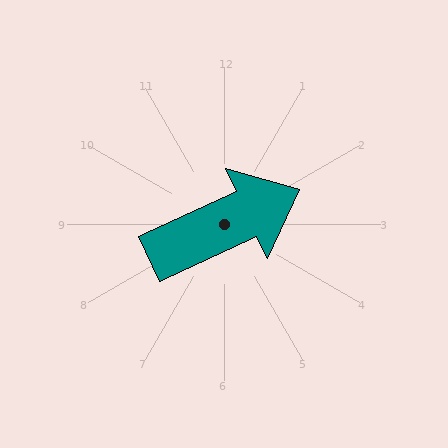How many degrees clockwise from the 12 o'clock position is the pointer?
Approximately 65 degrees.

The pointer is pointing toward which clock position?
Roughly 2 o'clock.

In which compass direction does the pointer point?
Northeast.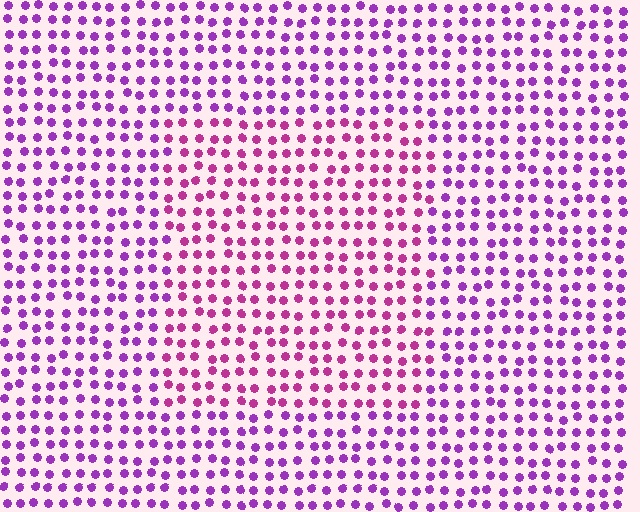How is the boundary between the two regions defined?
The boundary is defined purely by a slight shift in hue (about 31 degrees). Spacing, size, and orientation are identical on both sides.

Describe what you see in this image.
The image is filled with small purple elements in a uniform arrangement. A rectangle-shaped region is visible where the elements are tinted to a slightly different hue, forming a subtle color boundary.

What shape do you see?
I see a rectangle.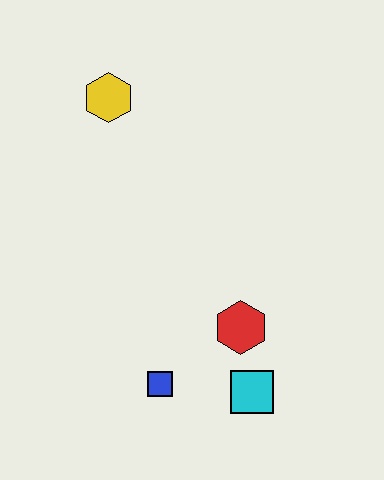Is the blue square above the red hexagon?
No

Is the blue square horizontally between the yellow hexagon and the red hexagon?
Yes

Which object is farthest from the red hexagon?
The yellow hexagon is farthest from the red hexagon.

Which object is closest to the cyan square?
The red hexagon is closest to the cyan square.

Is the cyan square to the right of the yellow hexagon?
Yes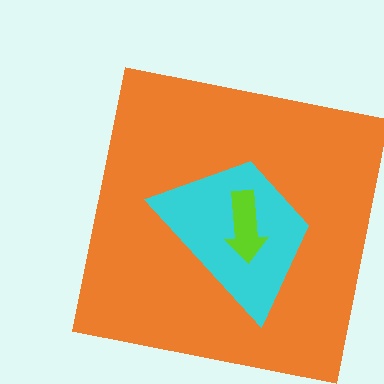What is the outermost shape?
The orange square.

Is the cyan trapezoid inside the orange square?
Yes.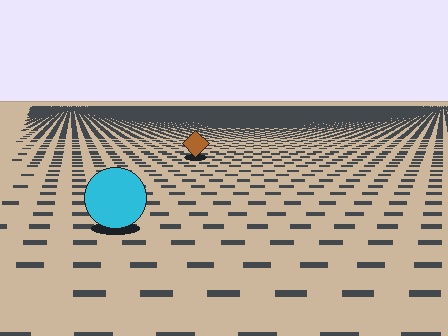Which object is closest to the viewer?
The cyan circle is closest. The texture marks near it are larger and more spread out.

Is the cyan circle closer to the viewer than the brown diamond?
Yes. The cyan circle is closer — you can tell from the texture gradient: the ground texture is coarser near it.